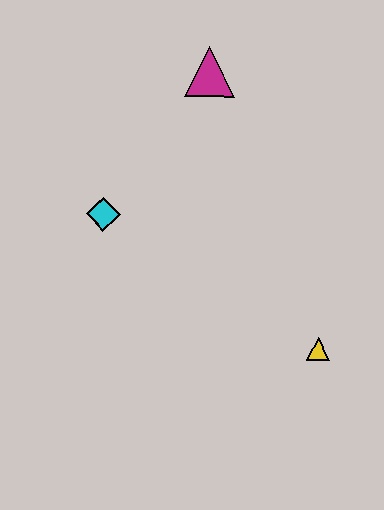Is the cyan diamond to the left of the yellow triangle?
Yes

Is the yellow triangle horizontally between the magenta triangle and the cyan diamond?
No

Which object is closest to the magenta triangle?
The cyan diamond is closest to the magenta triangle.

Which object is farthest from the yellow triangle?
The magenta triangle is farthest from the yellow triangle.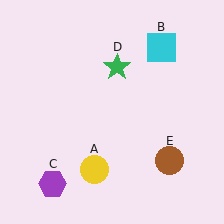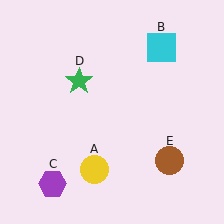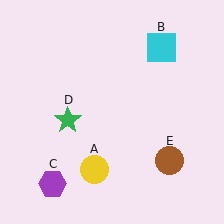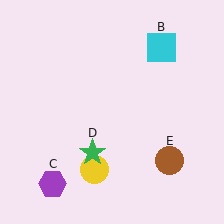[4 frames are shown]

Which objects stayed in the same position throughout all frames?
Yellow circle (object A) and cyan square (object B) and purple hexagon (object C) and brown circle (object E) remained stationary.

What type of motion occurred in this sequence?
The green star (object D) rotated counterclockwise around the center of the scene.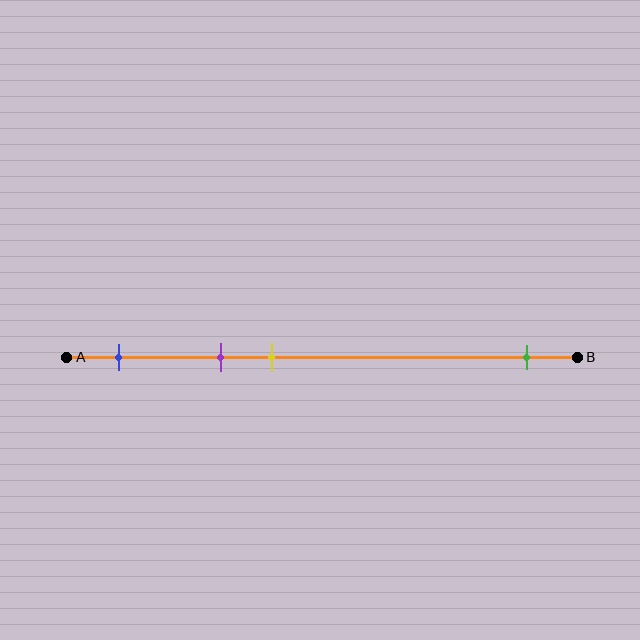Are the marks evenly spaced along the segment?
No, the marks are not evenly spaced.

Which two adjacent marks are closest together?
The purple and yellow marks are the closest adjacent pair.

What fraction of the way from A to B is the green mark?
The green mark is approximately 90% (0.9) of the way from A to B.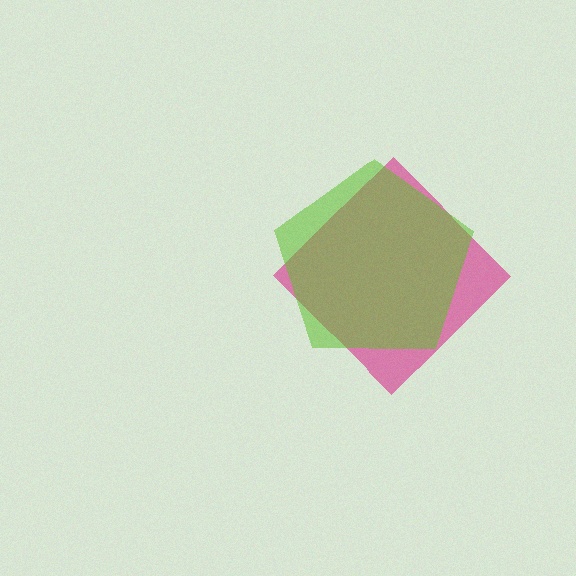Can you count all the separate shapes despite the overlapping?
Yes, there are 2 separate shapes.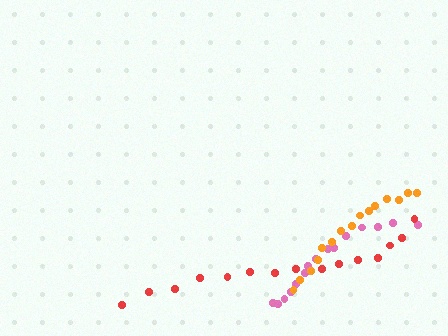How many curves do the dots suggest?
There are 3 distinct paths.